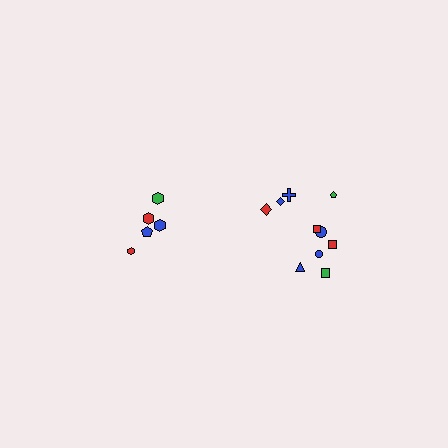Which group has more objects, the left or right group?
The right group.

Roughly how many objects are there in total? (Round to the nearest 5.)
Roughly 15 objects in total.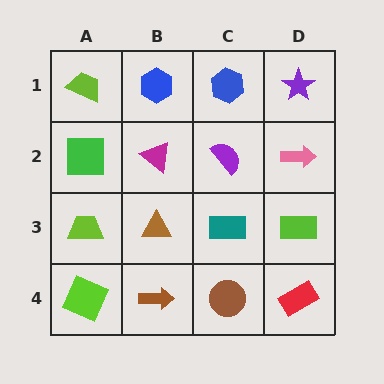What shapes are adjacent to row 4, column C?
A teal rectangle (row 3, column C), a brown arrow (row 4, column B), a red rectangle (row 4, column D).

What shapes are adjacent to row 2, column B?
A blue hexagon (row 1, column B), a brown triangle (row 3, column B), a green square (row 2, column A), a purple semicircle (row 2, column C).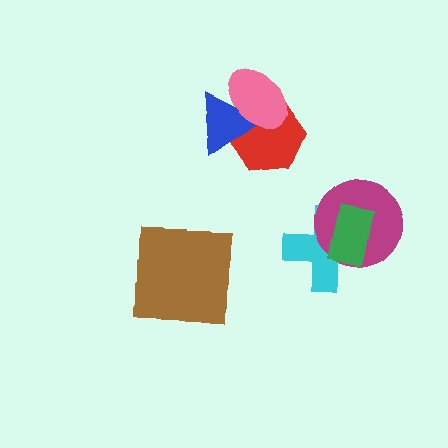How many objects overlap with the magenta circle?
2 objects overlap with the magenta circle.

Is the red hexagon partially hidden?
Yes, it is partially covered by another shape.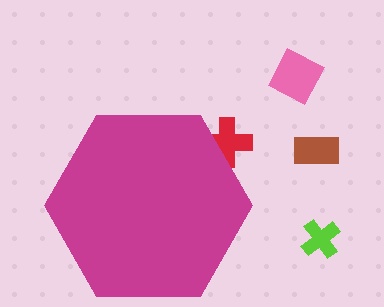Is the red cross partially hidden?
Yes, the red cross is partially hidden behind the magenta hexagon.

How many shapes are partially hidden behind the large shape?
1 shape is partially hidden.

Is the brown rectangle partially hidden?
No, the brown rectangle is fully visible.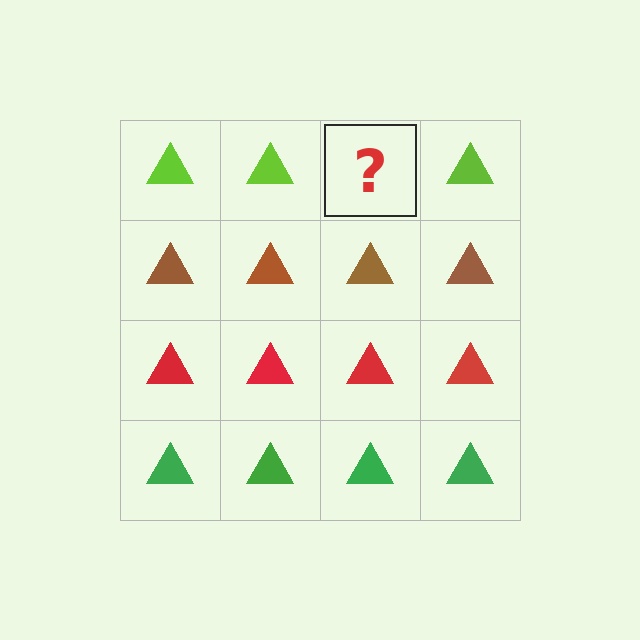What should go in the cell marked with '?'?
The missing cell should contain a lime triangle.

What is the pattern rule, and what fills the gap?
The rule is that each row has a consistent color. The gap should be filled with a lime triangle.